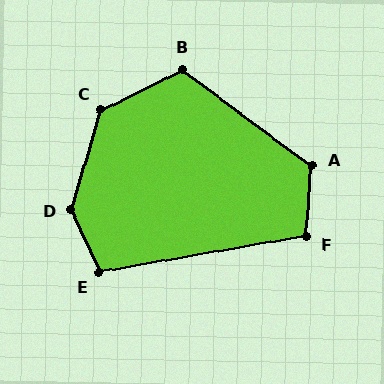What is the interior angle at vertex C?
Approximately 133 degrees (obtuse).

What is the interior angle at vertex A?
Approximately 122 degrees (obtuse).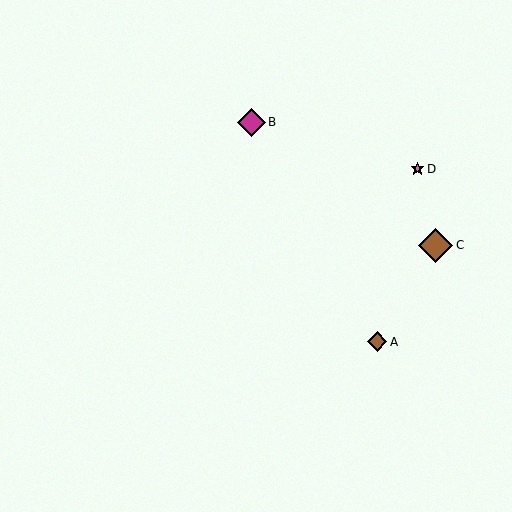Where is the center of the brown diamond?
The center of the brown diamond is at (436, 245).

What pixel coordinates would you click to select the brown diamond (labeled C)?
Click at (436, 245) to select the brown diamond C.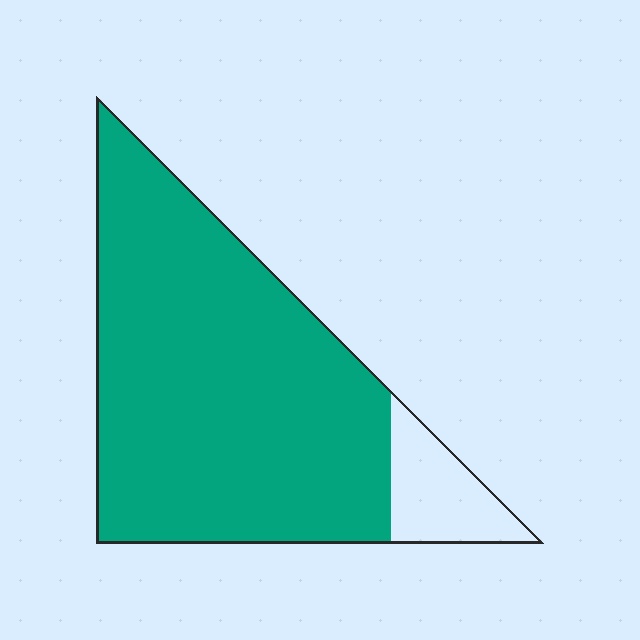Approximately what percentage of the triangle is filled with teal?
Approximately 90%.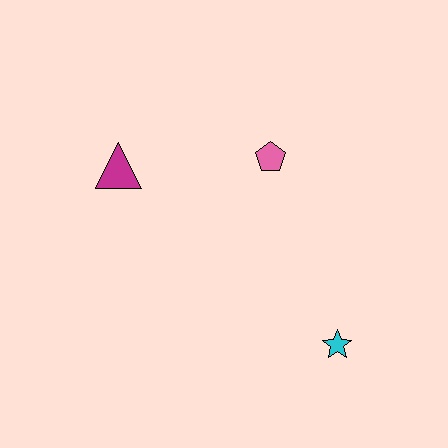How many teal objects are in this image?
There are no teal objects.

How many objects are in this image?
There are 3 objects.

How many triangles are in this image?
There is 1 triangle.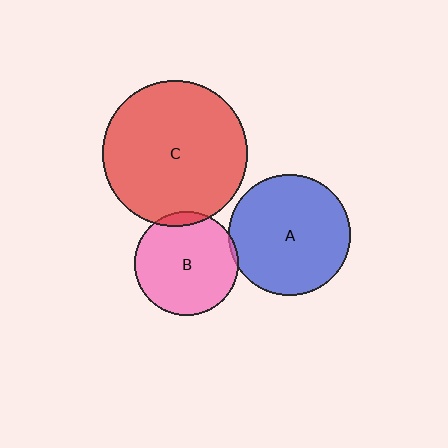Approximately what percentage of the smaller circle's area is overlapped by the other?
Approximately 5%.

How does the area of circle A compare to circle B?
Approximately 1.4 times.